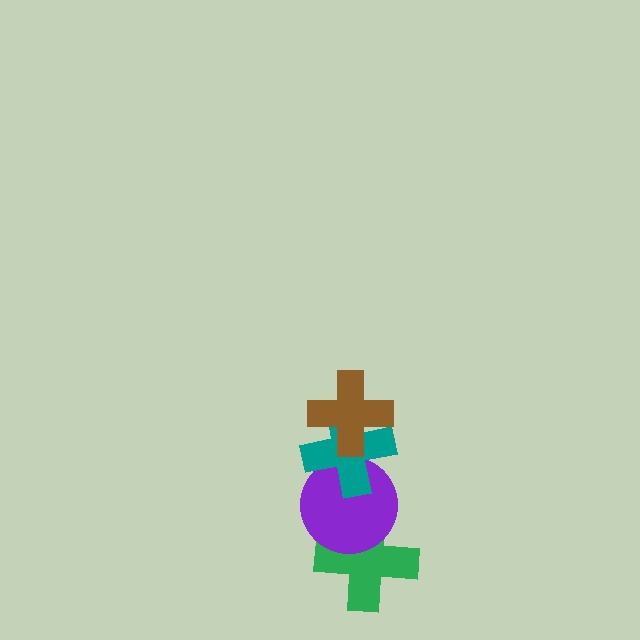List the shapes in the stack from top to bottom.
From top to bottom: the brown cross, the teal cross, the purple circle, the green cross.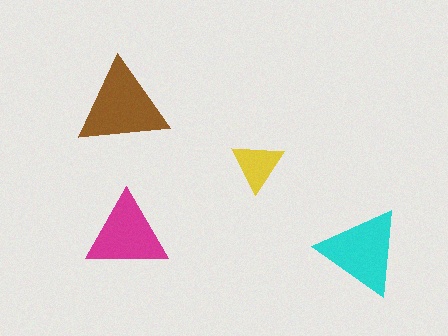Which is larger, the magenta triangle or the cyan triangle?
The cyan one.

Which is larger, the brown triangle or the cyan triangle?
The brown one.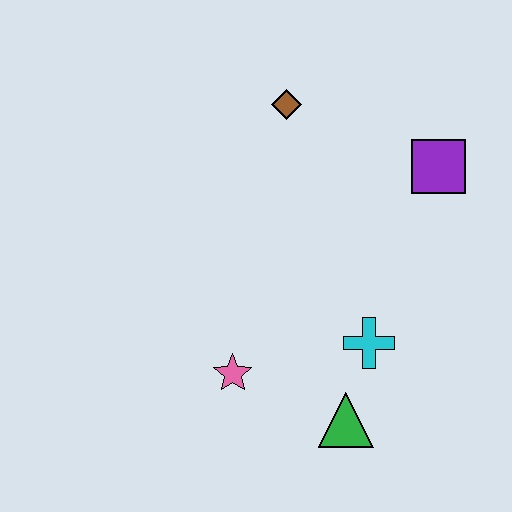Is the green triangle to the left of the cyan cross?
Yes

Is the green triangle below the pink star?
Yes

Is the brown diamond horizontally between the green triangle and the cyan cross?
No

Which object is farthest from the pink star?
The purple square is farthest from the pink star.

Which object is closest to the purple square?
The brown diamond is closest to the purple square.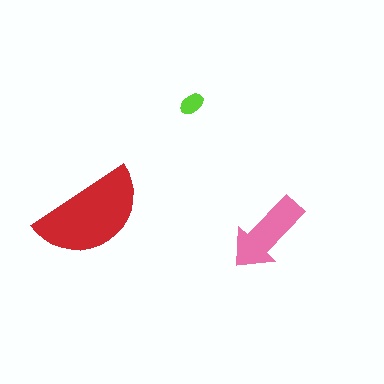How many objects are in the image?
There are 3 objects in the image.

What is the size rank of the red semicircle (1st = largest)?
1st.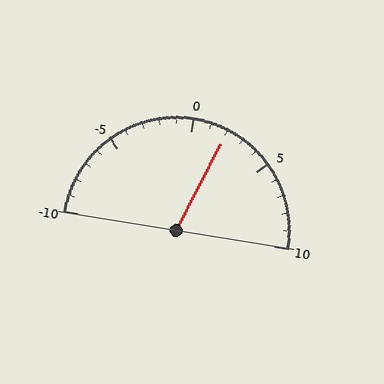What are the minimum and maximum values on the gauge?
The gauge ranges from -10 to 10.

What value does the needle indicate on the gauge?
The needle indicates approximately 2.